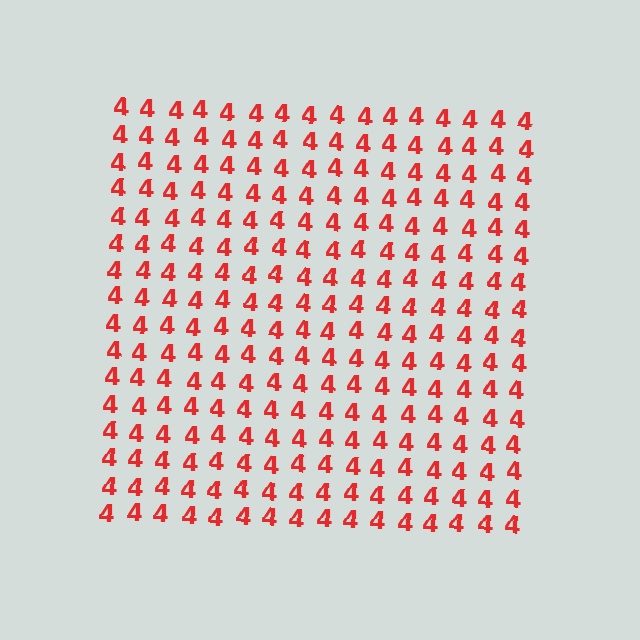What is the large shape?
The large shape is a square.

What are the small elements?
The small elements are digit 4's.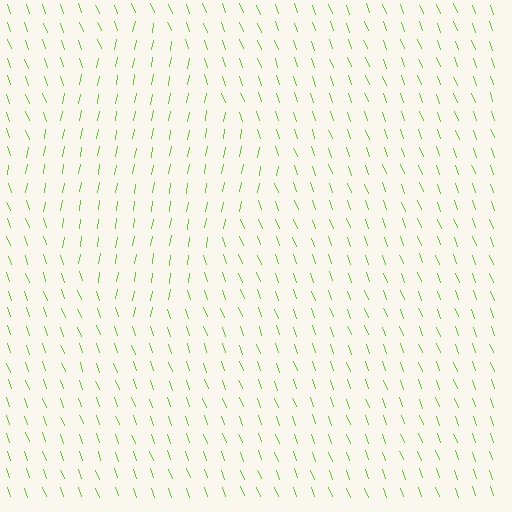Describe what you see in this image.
The image is filled with small lime line segments. A diamond region in the image has lines oriented differently from the surrounding lines, creating a visible texture boundary.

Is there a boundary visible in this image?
Yes, there is a texture boundary formed by a change in line orientation.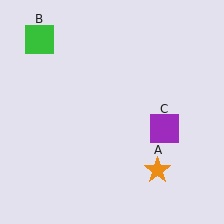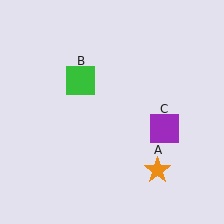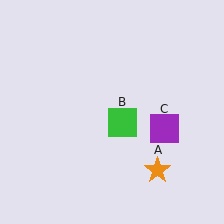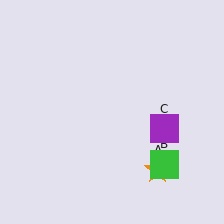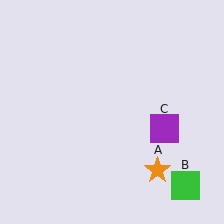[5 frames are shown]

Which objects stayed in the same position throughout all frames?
Orange star (object A) and purple square (object C) remained stationary.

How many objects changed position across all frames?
1 object changed position: green square (object B).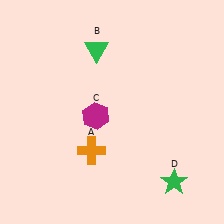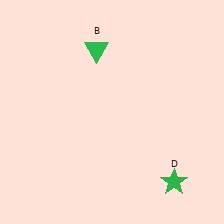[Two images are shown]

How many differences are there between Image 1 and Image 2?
There are 2 differences between the two images.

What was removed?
The orange cross (A), the magenta hexagon (C) were removed in Image 2.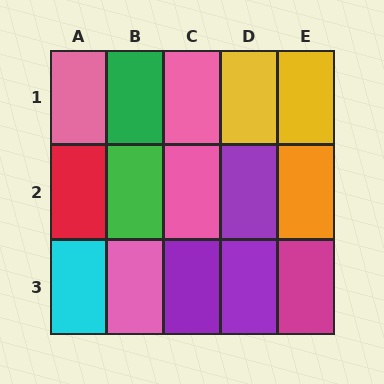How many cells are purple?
3 cells are purple.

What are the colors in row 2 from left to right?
Red, green, pink, purple, orange.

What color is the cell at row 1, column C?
Pink.